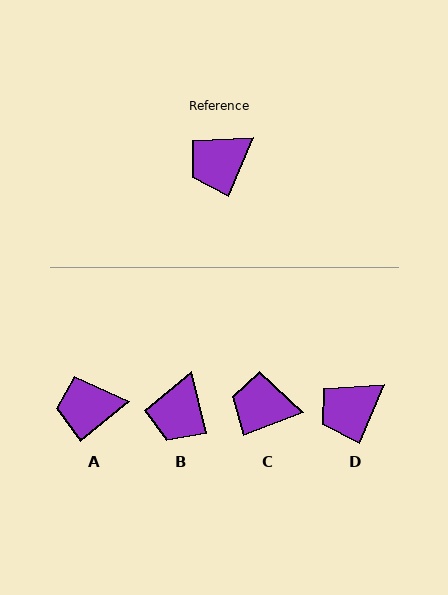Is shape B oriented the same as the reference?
No, it is off by about 37 degrees.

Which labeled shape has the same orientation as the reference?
D.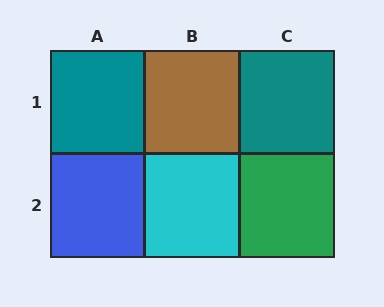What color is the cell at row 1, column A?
Teal.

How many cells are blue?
1 cell is blue.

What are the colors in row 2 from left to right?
Blue, cyan, green.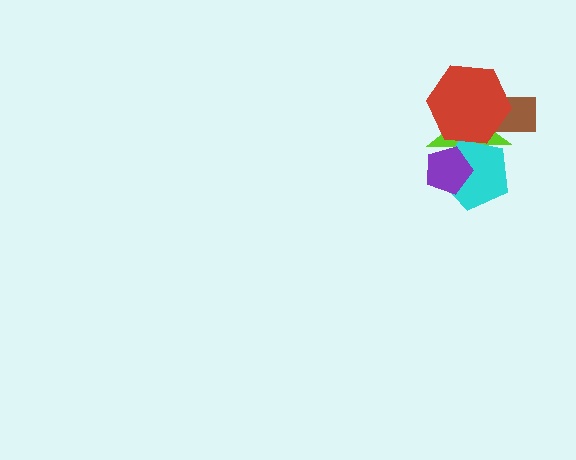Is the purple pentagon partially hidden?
No, no other shape covers it.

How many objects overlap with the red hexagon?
3 objects overlap with the red hexagon.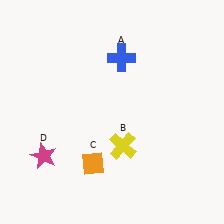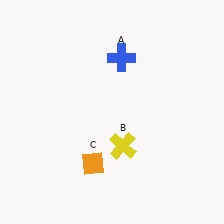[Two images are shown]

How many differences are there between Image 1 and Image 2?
There is 1 difference between the two images.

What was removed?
The magenta star (D) was removed in Image 2.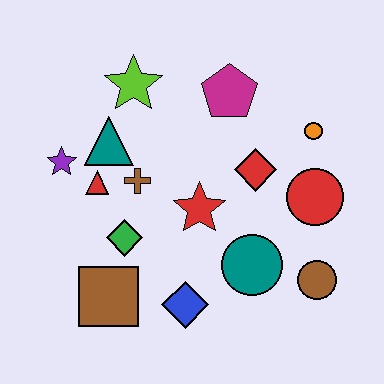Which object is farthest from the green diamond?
The orange circle is farthest from the green diamond.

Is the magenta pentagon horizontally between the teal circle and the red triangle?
Yes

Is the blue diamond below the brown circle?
Yes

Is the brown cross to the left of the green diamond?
No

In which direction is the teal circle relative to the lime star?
The teal circle is below the lime star.